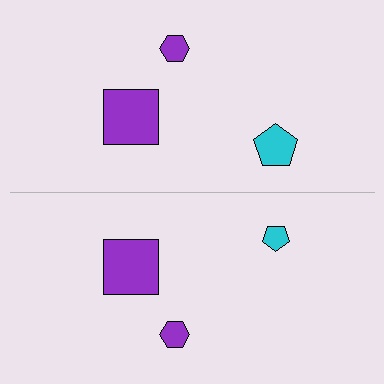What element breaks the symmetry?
The cyan pentagon on the bottom side has a different size than its mirror counterpart.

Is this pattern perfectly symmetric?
No, the pattern is not perfectly symmetric. The cyan pentagon on the bottom side has a different size than its mirror counterpart.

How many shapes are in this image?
There are 6 shapes in this image.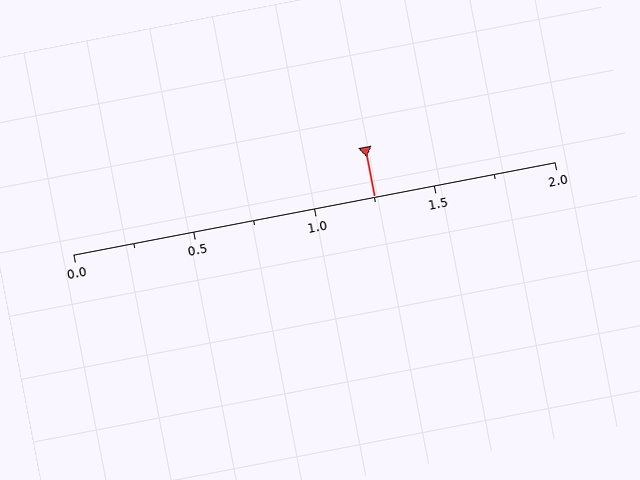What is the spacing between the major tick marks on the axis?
The major ticks are spaced 0.5 apart.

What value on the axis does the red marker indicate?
The marker indicates approximately 1.25.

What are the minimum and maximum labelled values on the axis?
The axis runs from 0.0 to 2.0.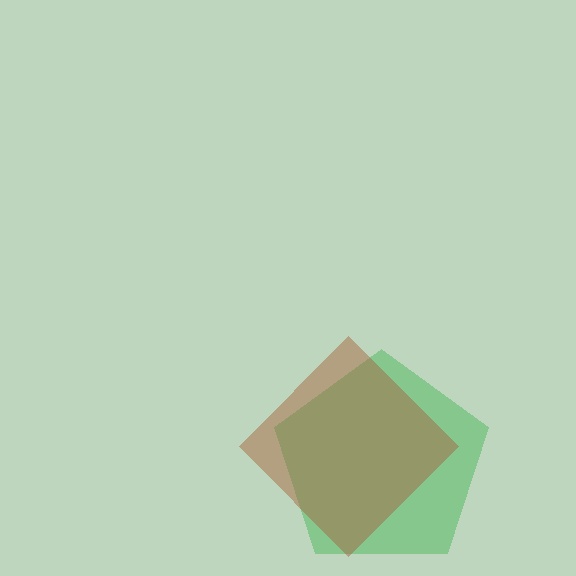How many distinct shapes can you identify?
There are 2 distinct shapes: a green pentagon, a brown diamond.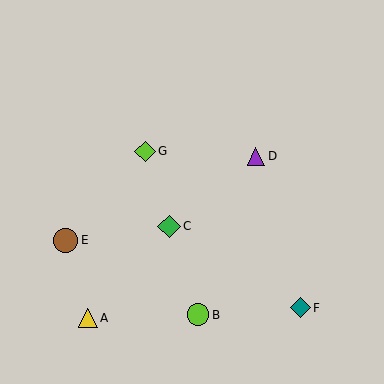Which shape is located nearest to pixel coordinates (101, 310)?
The yellow triangle (labeled A) at (88, 318) is nearest to that location.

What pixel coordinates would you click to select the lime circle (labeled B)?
Click at (198, 315) to select the lime circle B.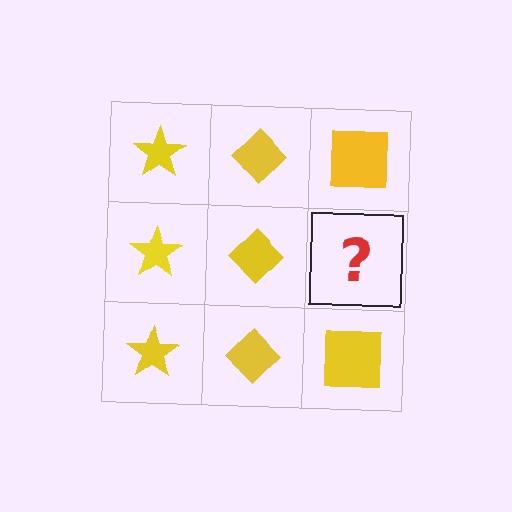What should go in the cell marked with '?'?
The missing cell should contain a yellow square.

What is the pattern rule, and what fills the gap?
The rule is that each column has a consistent shape. The gap should be filled with a yellow square.